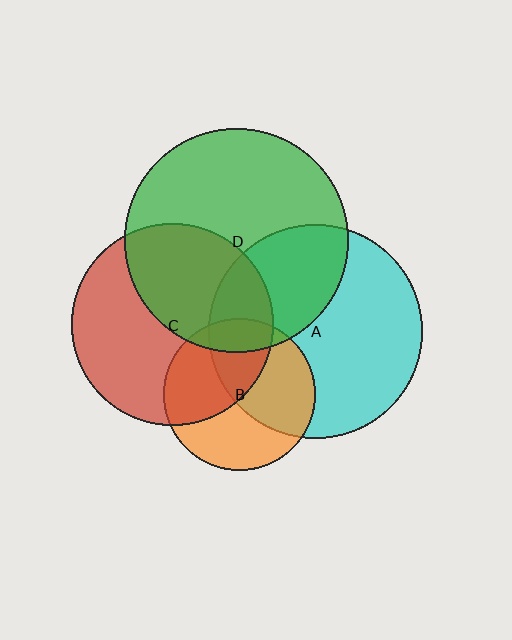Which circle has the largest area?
Circle D (green).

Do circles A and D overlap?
Yes.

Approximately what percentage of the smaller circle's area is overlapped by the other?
Approximately 35%.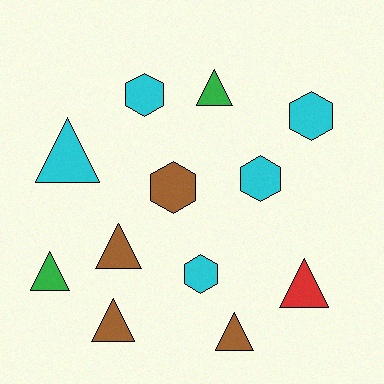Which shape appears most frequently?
Triangle, with 7 objects.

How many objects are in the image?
There are 12 objects.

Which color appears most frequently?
Cyan, with 5 objects.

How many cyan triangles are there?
There is 1 cyan triangle.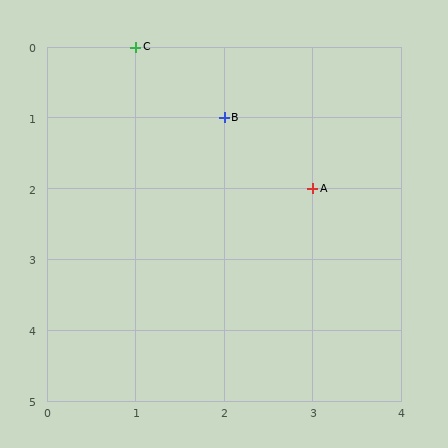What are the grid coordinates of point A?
Point A is at grid coordinates (3, 2).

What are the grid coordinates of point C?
Point C is at grid coordinates (1, 0).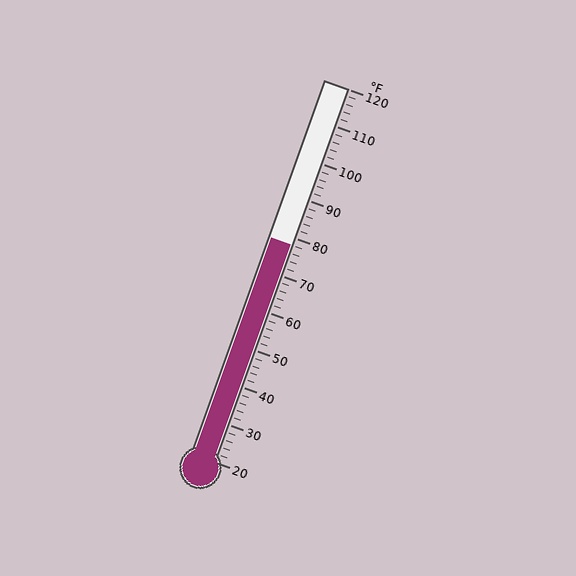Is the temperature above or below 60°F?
The temperature is above 60°F.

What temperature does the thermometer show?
The thermometer shows approximately 78°F.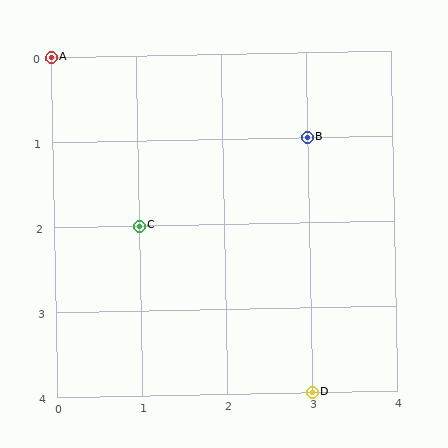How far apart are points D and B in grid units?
Points D and B are 3 rows apart.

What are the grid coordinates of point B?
Point B is at grid coordinates (3, 1).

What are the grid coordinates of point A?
Point A is at grid coordinates (0, 0).